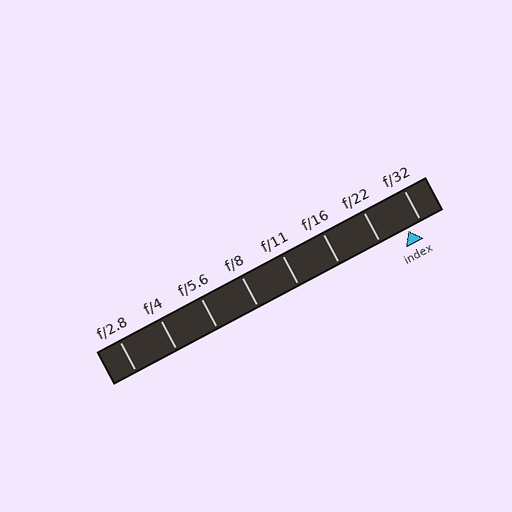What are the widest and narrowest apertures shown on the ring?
The widest aperture shown is f/2.8 and the narrowest is f/32.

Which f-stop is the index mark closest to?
The index mark is closest to f/32.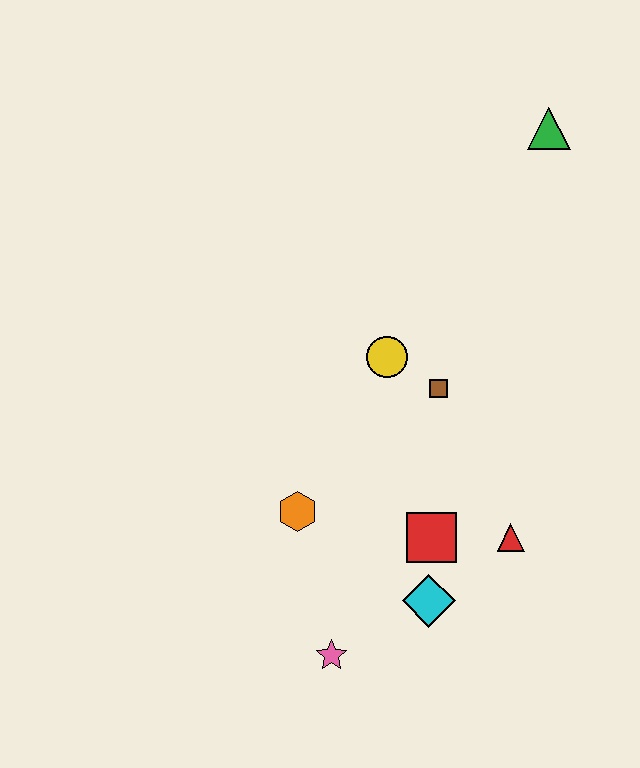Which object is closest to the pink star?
The cyan diamond is closest to the pink star.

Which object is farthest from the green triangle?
The pink star is farthest from the green triangle.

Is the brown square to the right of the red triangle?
No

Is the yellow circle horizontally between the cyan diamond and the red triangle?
No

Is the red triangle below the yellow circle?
Yes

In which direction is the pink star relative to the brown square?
The pink star is below the brown square.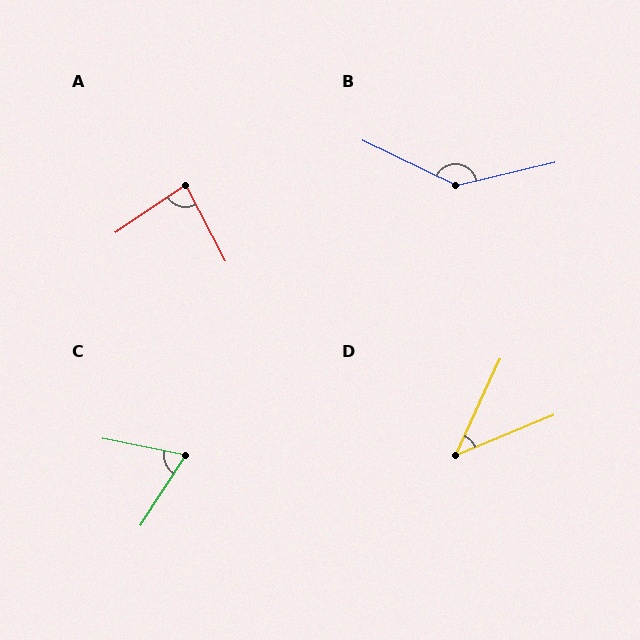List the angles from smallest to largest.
D (43°), C (69°), A (83°), B (141°).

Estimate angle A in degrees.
Approximately 83 degrees.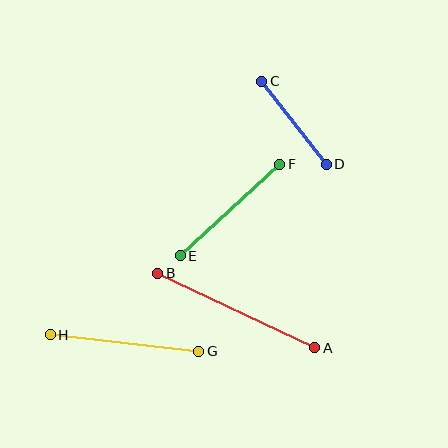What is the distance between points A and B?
The distance is approximately 174 pixels.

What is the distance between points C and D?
The distance is approximately 105 pixels.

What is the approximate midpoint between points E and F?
The midpoint is at approximately (230, 210) pixels.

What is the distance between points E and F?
The distance is approximately 135 pixels.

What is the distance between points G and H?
The distance is approximately 149 pixels.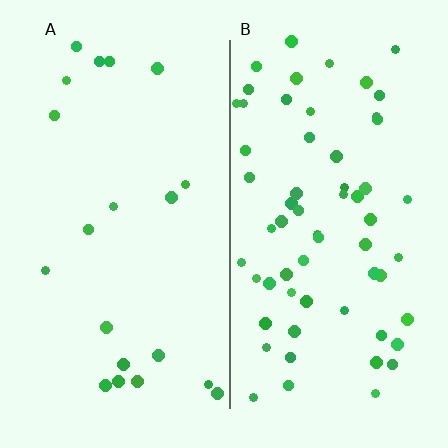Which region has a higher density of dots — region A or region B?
B (the right).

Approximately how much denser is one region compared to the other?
Approximately 3.1× — region B over region A.